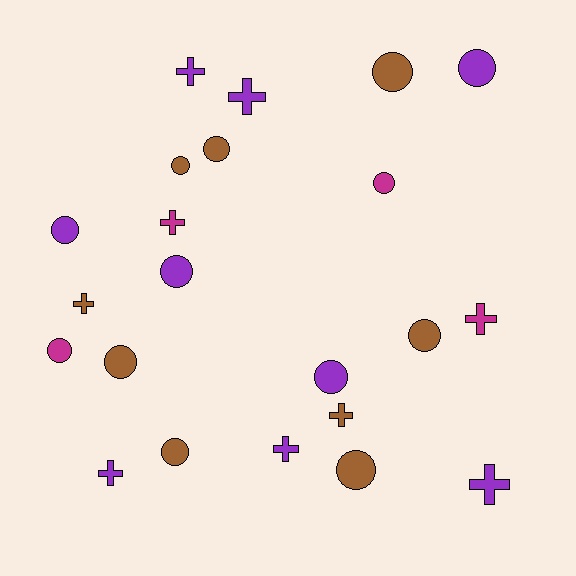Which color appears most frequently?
Brown, with 9 objects.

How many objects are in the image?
There are 22 objects.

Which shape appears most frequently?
Circle, with 13 objects.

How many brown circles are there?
There are 7 brown circles.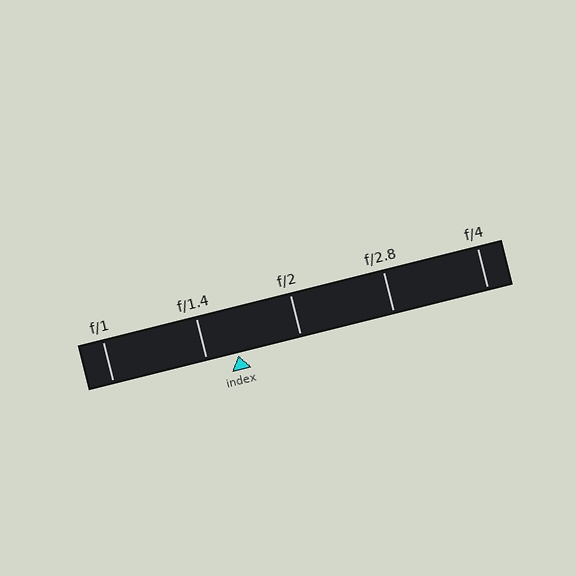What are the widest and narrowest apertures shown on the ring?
The widest aperture shown is f/1 and the narrowest is f/4.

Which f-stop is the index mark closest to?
The index mark is closest to f/1.4.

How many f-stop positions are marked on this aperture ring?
There are 5 f-stop positions marked.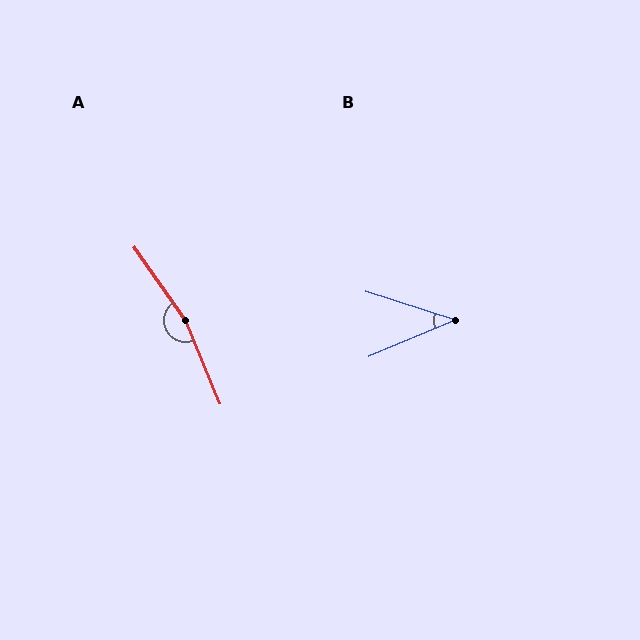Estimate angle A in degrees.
Approximately 167 degrees.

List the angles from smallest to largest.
B (40°), A (167°).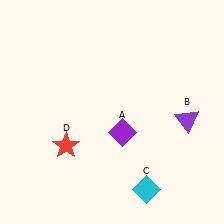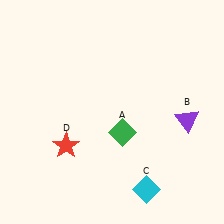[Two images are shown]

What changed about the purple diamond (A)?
In Image 1, A is purple. In Image 2, it changed to green.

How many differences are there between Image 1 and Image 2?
There is 1 difference between the two images.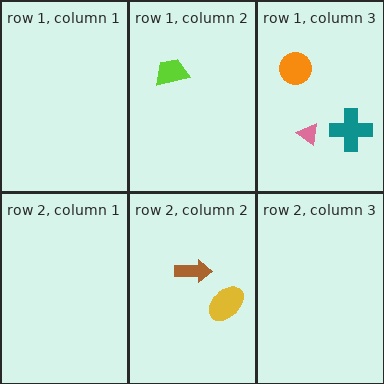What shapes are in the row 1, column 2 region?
The lime trapezoid.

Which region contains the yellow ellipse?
The row 2, column 2 region.